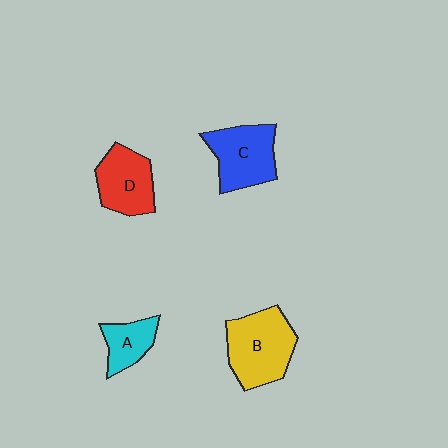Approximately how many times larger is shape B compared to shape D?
Approximately 1.3 times.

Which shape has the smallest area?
Shape A (cyan).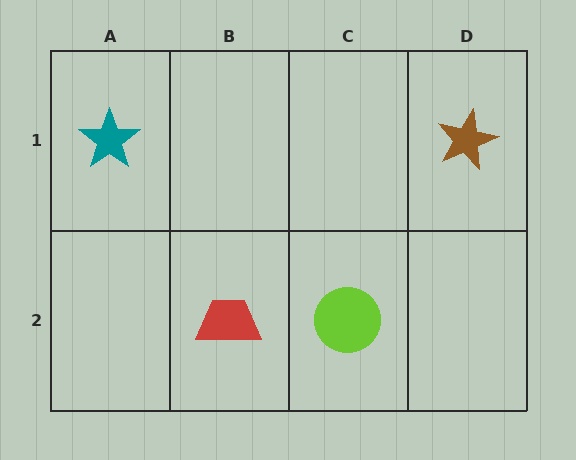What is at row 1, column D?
A brown star.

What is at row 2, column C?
A lime circle.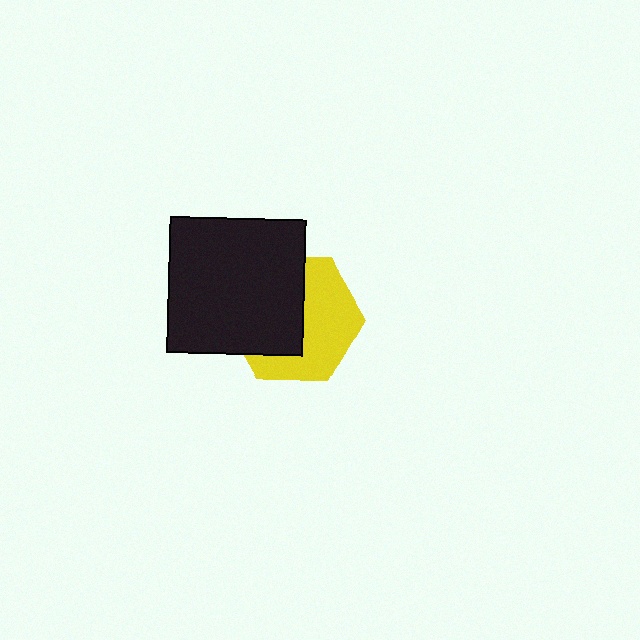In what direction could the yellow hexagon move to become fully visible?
The yellow hexagon could move right. That would shift it out from behind the black square entirely.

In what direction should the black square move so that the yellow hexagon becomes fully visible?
The black square should move left. That is the shortest direction to clear the overlap and leave the yellow hexagon fully visible.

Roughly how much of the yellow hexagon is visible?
About half of it is visible (roughly 51%).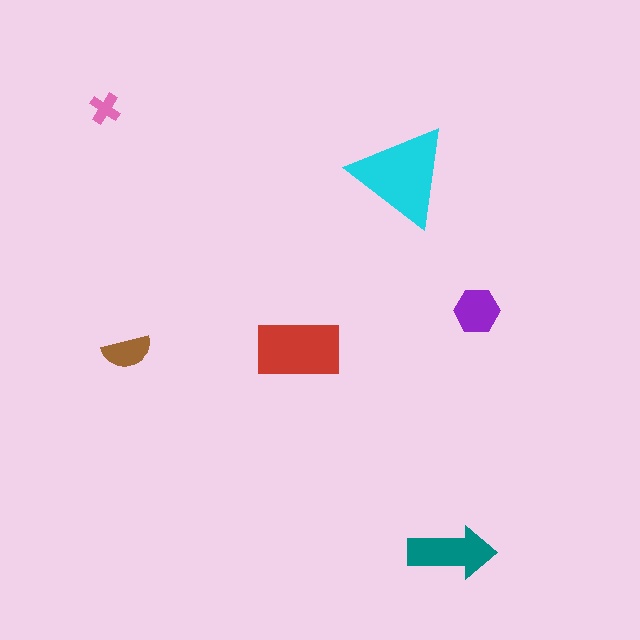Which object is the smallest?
The pink cross.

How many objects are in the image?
There are 6 objects in the image.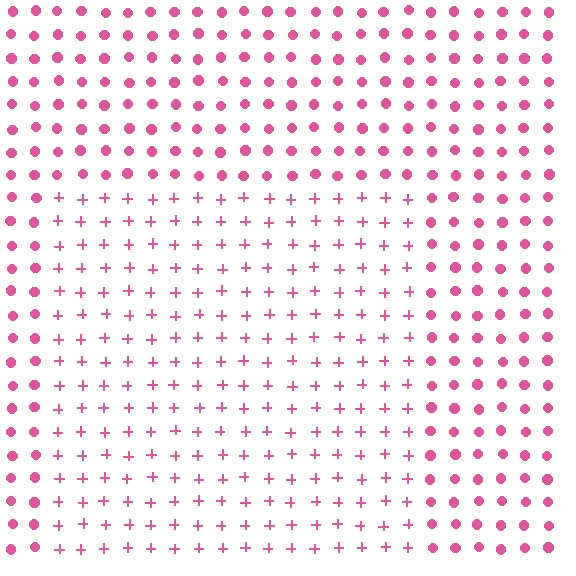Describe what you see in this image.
The image is filled with small pink elements arranged in a uniform grid. A rectangle-shaped region contains plus signs, while the surrounding area contains circles. The boundary is defined purely by the change in element shape.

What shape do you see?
I see a rectangle.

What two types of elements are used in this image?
The image uses plus signs inside the rectangle region and circles outside it.